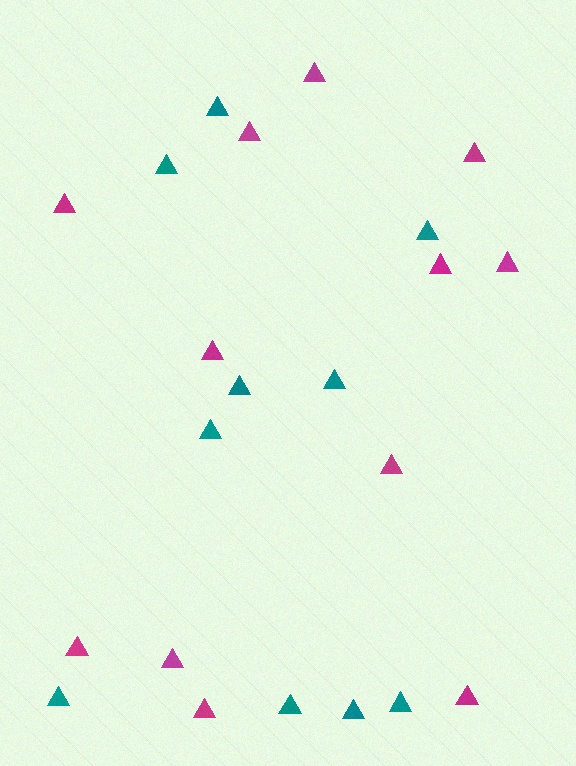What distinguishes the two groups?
There are 2 groups: one group of teal triangles (10) and one group of magenta triangles (12).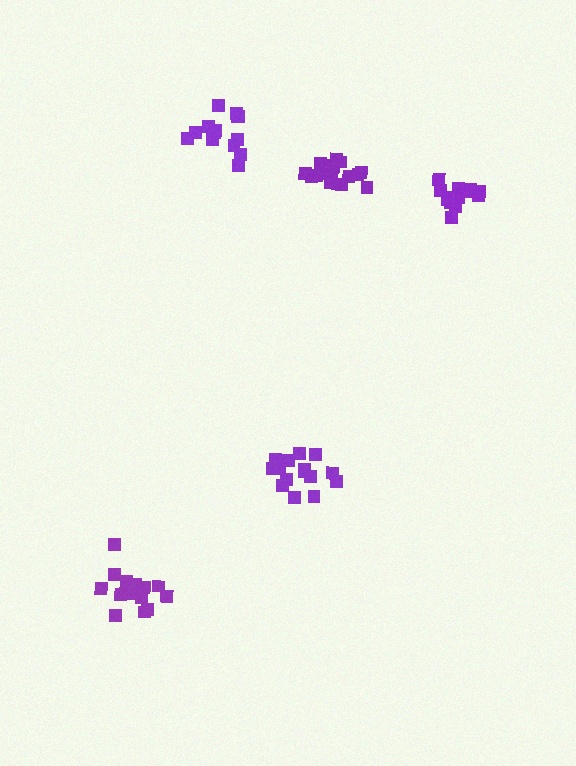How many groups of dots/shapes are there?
There are 5 groups.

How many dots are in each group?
Group 1: 15 dots, Group 2: 17 dots, Group 3: 14 dots, Group 4: 15 dots, Group 5: 16 dots (77 total).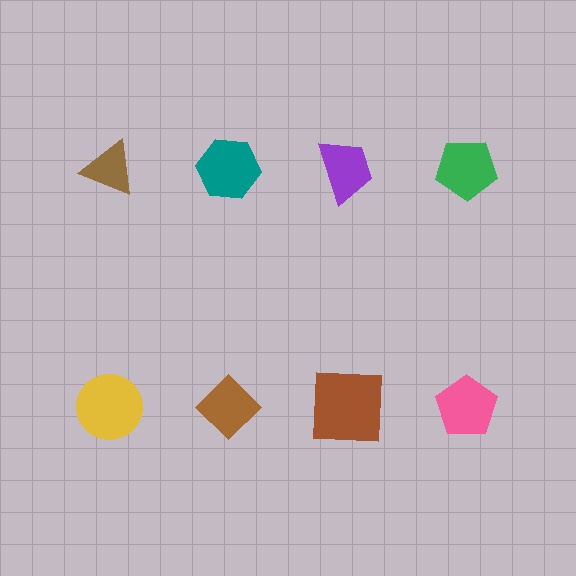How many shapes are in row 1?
4 shapes.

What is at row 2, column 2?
A brown diamond.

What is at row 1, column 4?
A green pentagon.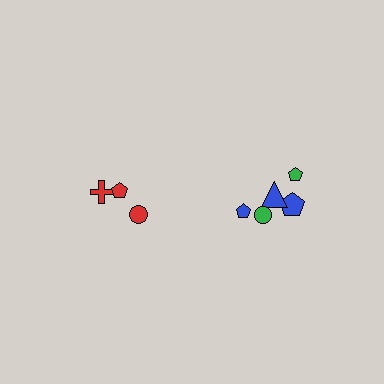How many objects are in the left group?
There are 3 objects.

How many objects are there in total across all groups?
There are 8 objects.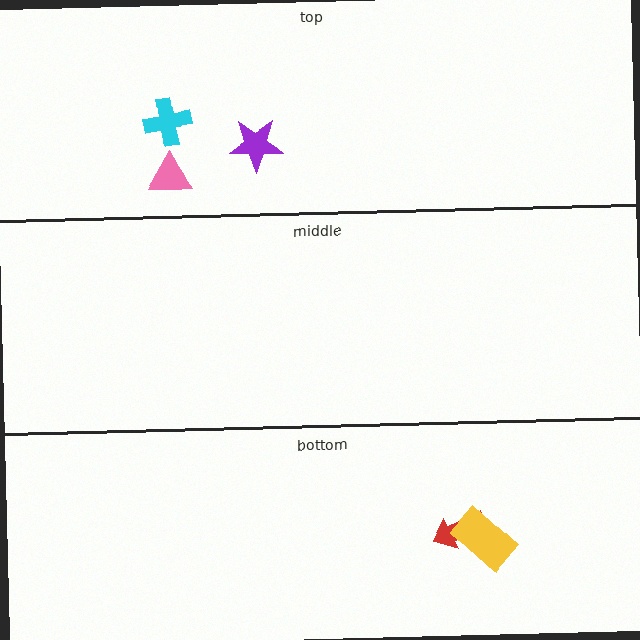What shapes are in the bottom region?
The red arrow, the yellow rectangle.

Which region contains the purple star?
The top region.